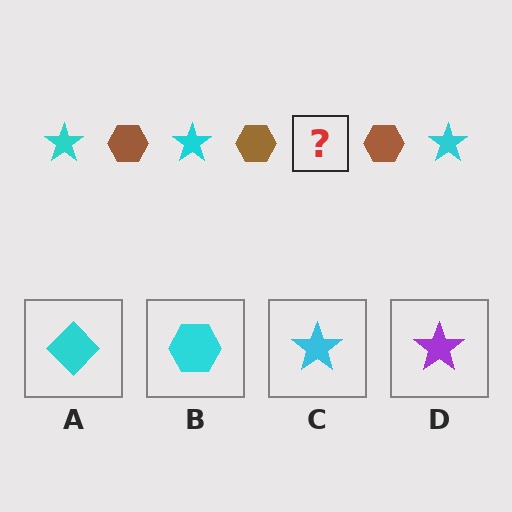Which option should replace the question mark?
Option C.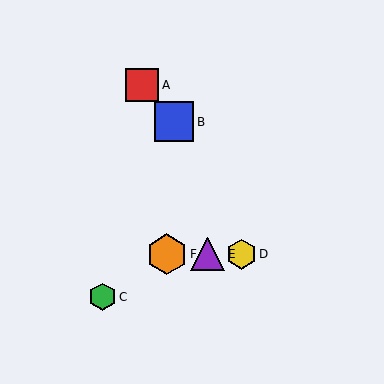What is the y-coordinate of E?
Object E is at y≈254.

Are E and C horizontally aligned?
No, E is at y≈254 and C is at y≈297.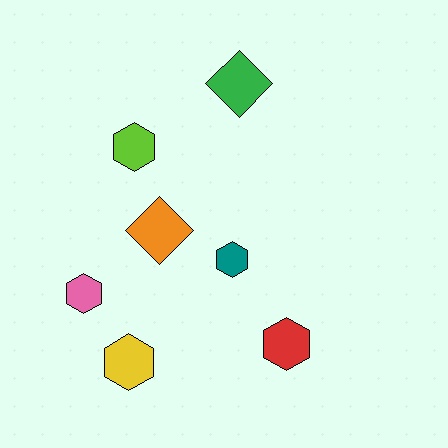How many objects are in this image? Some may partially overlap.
There are 7 objects.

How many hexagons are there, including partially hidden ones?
There are 5 hexagons.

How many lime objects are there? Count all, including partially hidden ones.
There is 1 lime object.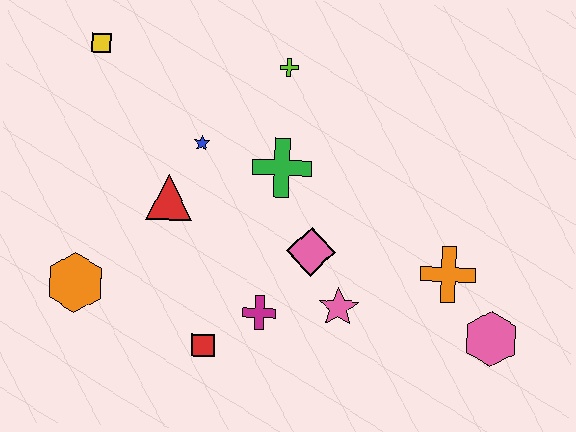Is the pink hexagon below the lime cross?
Yes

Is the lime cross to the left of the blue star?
No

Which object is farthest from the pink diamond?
The yellow square is farthest from the pink diamond.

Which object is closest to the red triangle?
The blue star is closest to the red triangle.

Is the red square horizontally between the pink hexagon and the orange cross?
No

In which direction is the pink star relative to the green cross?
The pink star is below the green cross.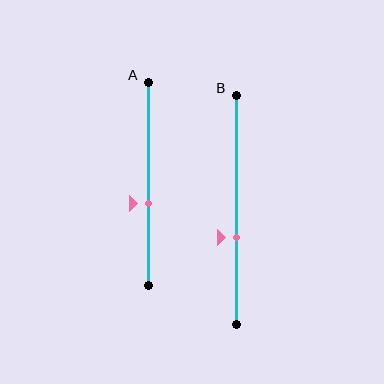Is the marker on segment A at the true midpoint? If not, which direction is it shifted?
No, the marker on segment A is shifted downward by about 10% of the segment length.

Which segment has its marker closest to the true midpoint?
Segment A has its marker closest to the true midpoint.